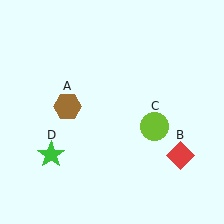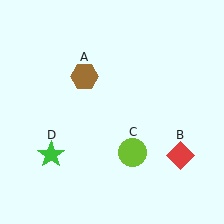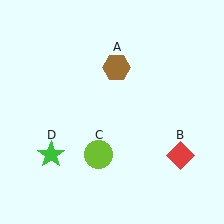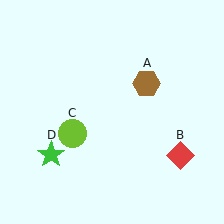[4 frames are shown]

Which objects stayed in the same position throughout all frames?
Red diamond (object B) and green star (object D) remained stationary.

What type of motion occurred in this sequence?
The brown hexagon (object A), lime circle (object C) rotated clockwise around the center of the scene.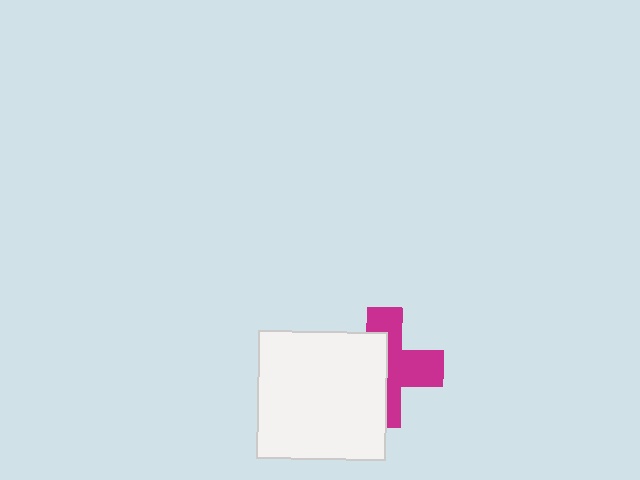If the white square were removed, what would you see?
You would see the complete magenta cross.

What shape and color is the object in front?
The object in front is a white square.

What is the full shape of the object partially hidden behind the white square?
The partially hidden object is a magenta cross.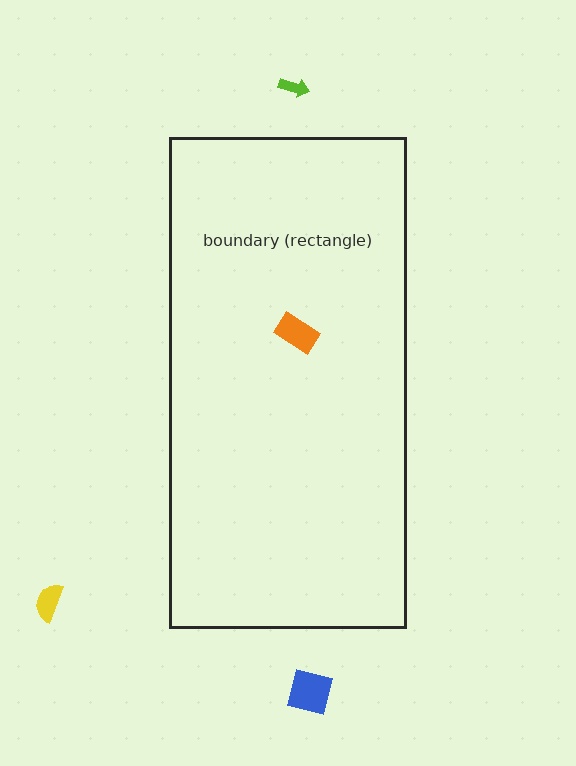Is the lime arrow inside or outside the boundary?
Outside.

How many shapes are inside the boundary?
1 inside, 3 outside.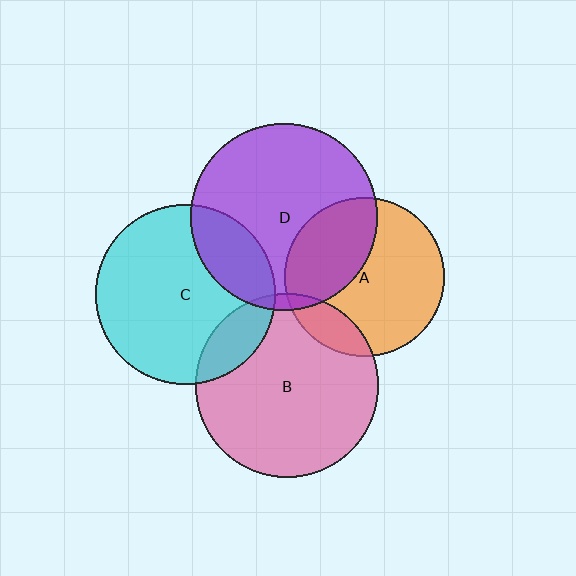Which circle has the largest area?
Circle D (purple).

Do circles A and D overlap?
Yes.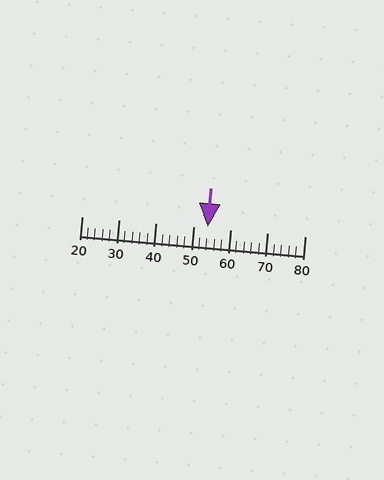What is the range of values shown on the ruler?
The ruler shows values from 20 to 80.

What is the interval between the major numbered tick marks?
The major tick marks are spaced 10 units apart.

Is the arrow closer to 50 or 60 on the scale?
The arrow is closer to 50.